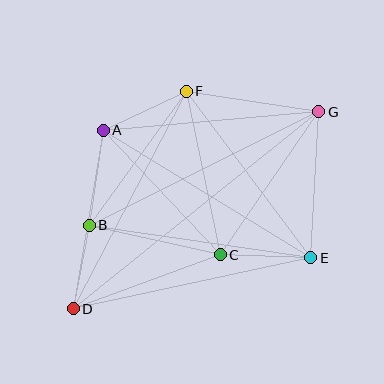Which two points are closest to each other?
Points B and D are closest to each other.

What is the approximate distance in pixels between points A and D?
The distance between A and D is approximately 181 pixels.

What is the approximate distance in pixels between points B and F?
The distance between B and F is approximately 166 pixels.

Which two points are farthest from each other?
Points D and G are farthest from each other.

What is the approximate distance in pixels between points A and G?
The distance between A and G is approximately 216 pixels.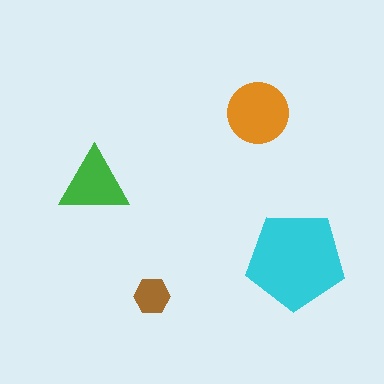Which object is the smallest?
The brown hexagon.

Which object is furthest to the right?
The cyan pentagon is rightmost.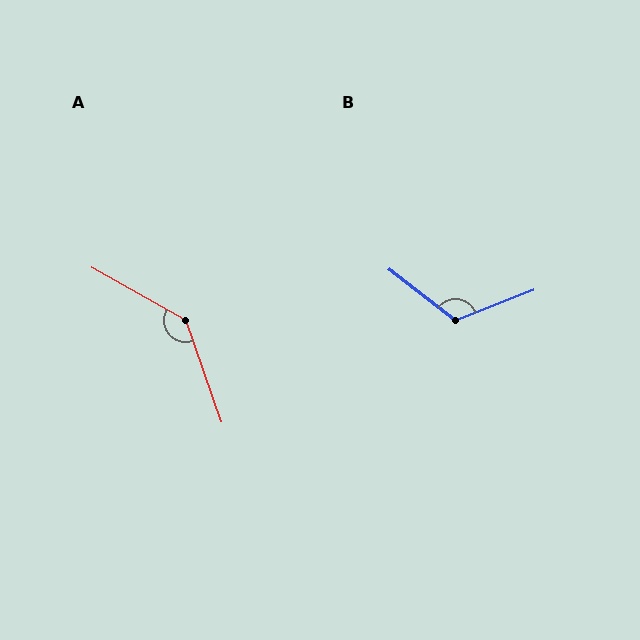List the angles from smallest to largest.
B (120°), A (138°).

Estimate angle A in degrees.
Approximately 138 degrees.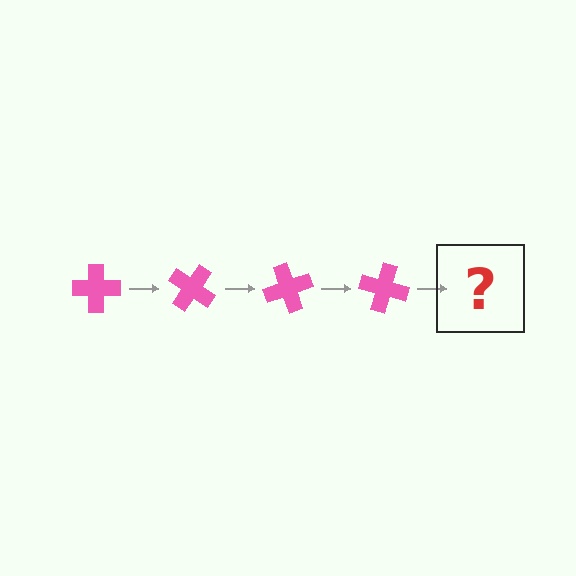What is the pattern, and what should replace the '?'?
The pattern is that the cross rotates 35 degrees each step. The '?' should be a pink cross rotated 140 degrees.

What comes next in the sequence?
The next element should be a pink cross rotated 140 degrees.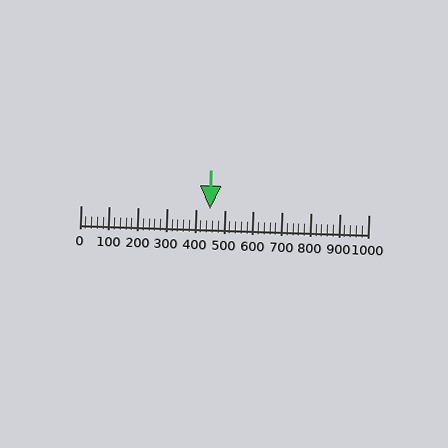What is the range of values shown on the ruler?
The ruler shows values from 0 to 1000.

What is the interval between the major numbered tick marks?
The major tick marks are spaced 100 units apart.